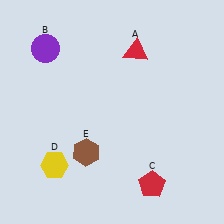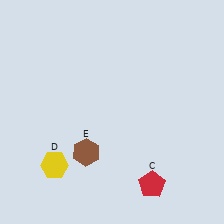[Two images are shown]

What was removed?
The purple circle (B), the red triangle (A) were removed in Image 2.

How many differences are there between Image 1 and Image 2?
There are 2 differences between the two images.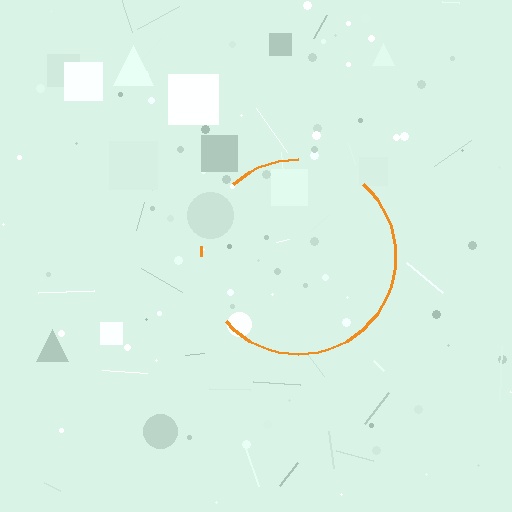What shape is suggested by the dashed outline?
The dashed outline suggests a circle.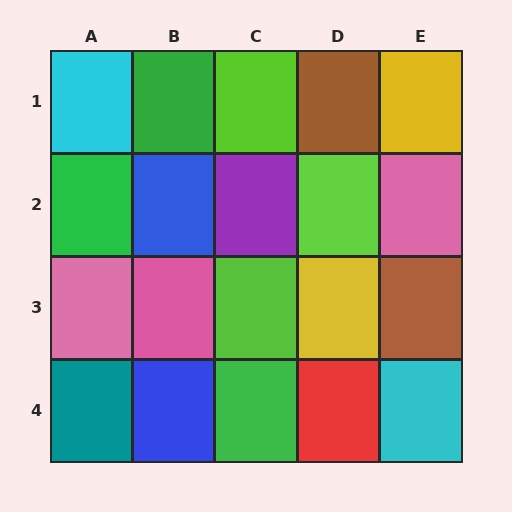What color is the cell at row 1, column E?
Yellow.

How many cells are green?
3 cells are green.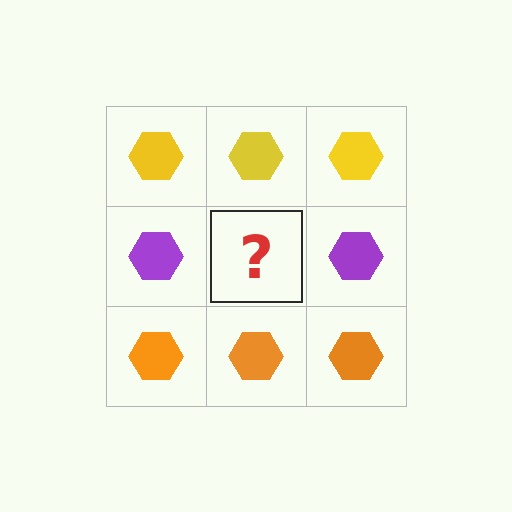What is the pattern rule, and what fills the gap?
The rule is that each row has a consistent color. The gap should be filled with a purple hexagon.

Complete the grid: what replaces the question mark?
The question mark should be replaced with a purple hexagon.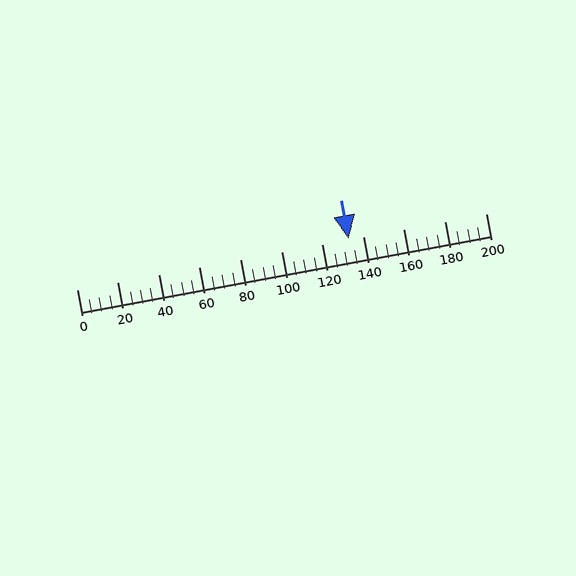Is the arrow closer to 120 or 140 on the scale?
The arrow is closer to 140.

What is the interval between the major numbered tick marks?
The major tick marks are spaced 20 units apart.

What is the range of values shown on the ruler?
The ruler shows values from 0 to 200.